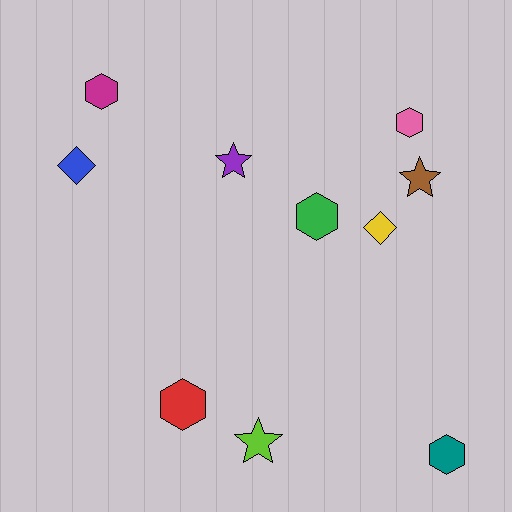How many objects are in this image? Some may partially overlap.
There are 10 objects.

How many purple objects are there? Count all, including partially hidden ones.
There is 1 purple object.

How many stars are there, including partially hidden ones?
There are 3 stars.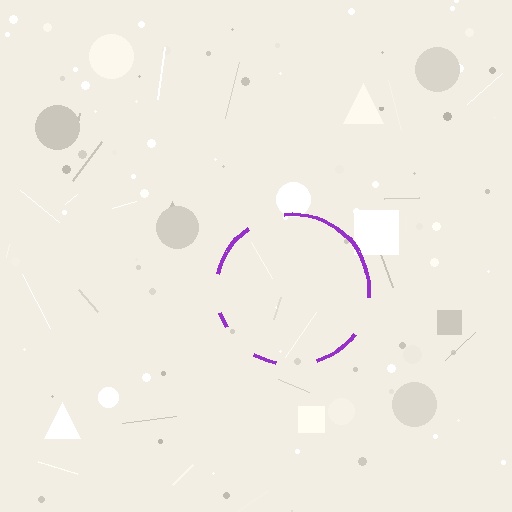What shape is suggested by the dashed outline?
The dashed outline suggests a circle.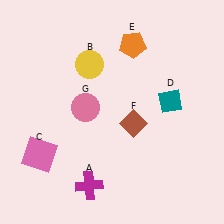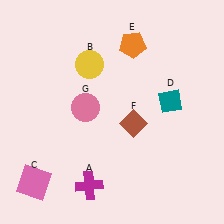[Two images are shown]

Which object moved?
The pink square (C) moved down.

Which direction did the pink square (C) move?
The pink square (C) moved down.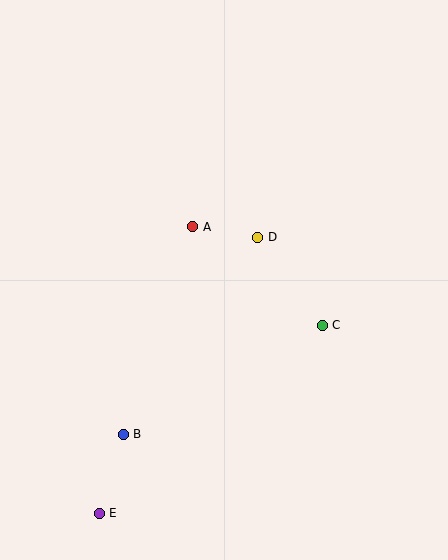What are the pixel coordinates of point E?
Point E is at (99, 513).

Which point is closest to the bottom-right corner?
Point C is closest to the bottom-right corner.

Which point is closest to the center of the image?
Point D at (258, 237) is closest to the center.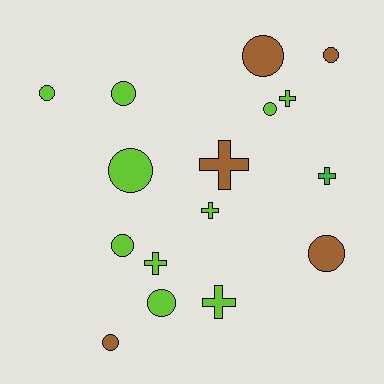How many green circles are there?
There are no green circles.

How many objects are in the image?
There are 16 objects.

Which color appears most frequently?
Lime, with 10 objects.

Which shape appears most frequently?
Circle, with 10 objects.